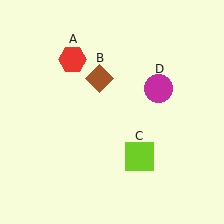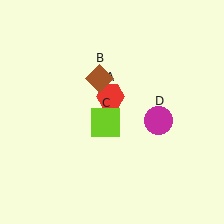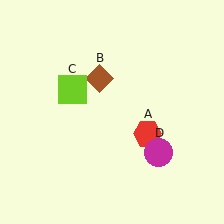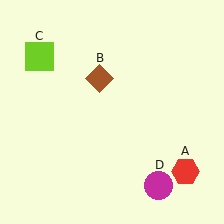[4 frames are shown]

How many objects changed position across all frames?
3 objects changed position: red hexagon (object A), lime square (object C), magenta circle (object D).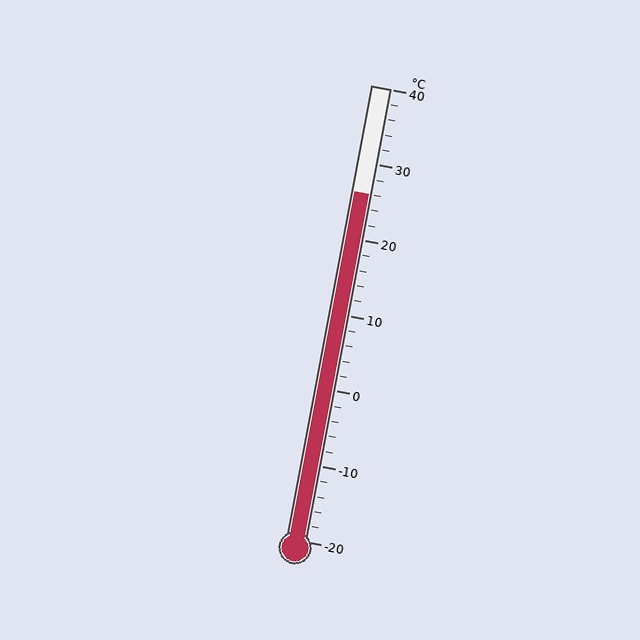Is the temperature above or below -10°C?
The temperature is above -10°C.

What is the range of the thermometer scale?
The thermometer scale ranges from -20°C to 40°C.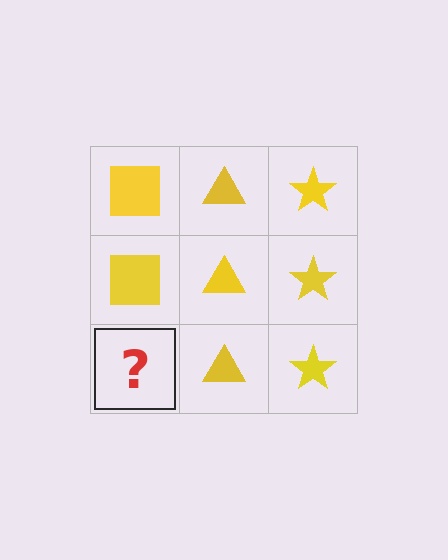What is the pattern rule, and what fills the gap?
The rule is that each column has a consistent shape. The gap should be filled with a yellow square.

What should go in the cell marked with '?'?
The missing cell should contain a yellow square.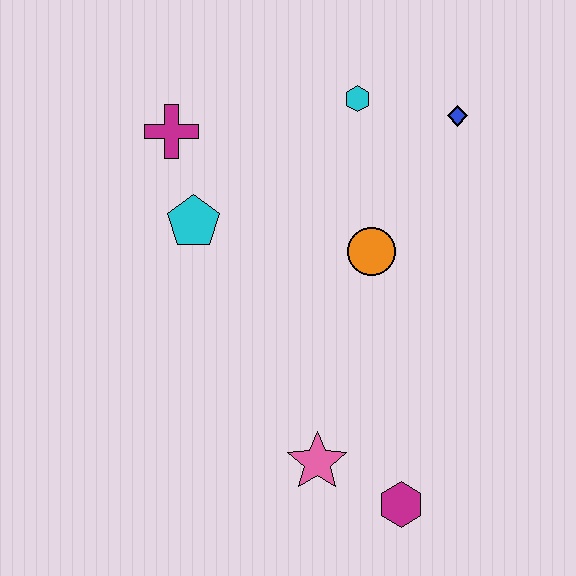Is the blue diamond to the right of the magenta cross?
Yes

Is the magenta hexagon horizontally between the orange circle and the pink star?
No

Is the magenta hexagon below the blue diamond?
Yes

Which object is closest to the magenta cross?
The cyan pentagon is closest to the magenta cross.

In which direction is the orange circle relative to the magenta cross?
The orange circle is to the right of the magenta cross.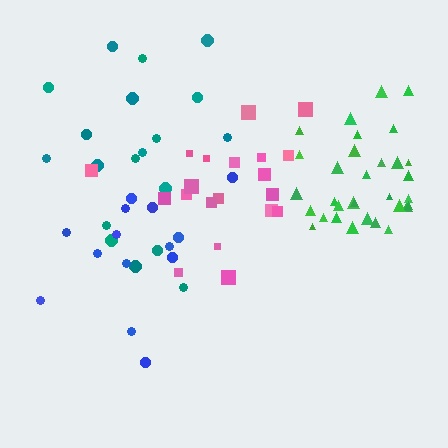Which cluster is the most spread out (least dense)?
Teal.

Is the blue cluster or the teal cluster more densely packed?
Blue.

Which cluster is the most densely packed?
Green.